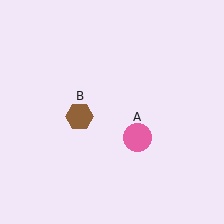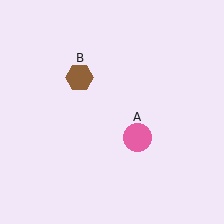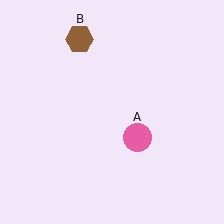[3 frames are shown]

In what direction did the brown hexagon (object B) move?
The brown hexagon (object B) moved up.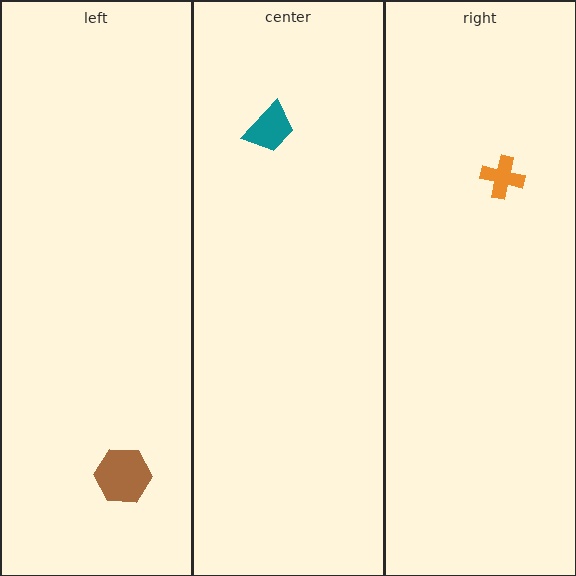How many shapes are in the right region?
1.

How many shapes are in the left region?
1.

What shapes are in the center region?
The teal trapezoid.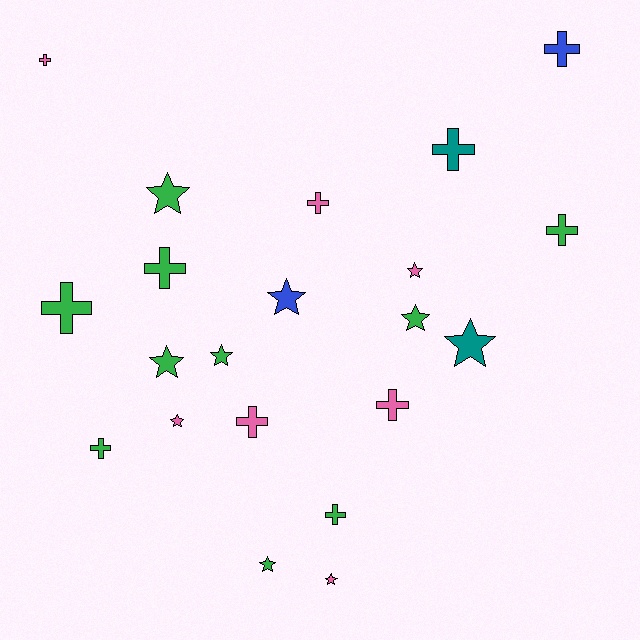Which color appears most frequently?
Green, with 10 objects.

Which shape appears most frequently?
Cross, with 11 objects.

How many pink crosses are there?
There are 4 pink crosses.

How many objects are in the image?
There are 21 objects.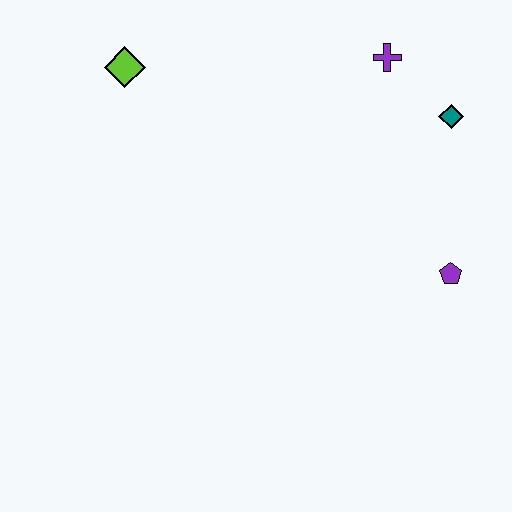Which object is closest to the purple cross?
The teal diamond is closest to the purple cross.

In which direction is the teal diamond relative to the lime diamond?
The teal diamond is to the right of the lime diamond.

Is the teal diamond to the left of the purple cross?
No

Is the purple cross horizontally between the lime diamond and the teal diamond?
Yes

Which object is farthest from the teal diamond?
The lime diamond is farthest from the teal diamond.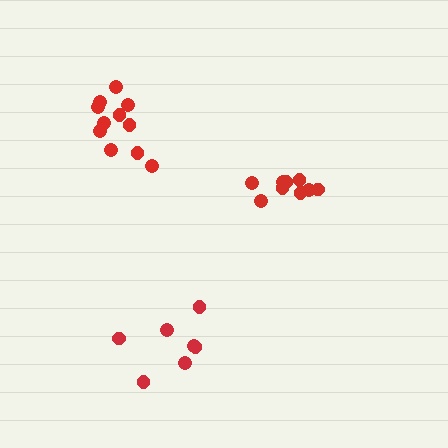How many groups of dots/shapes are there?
There are 3 groups.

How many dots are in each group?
Group 1: 9 dots, Group 2: 11 dots, Group 3: 7 dots (27 total).